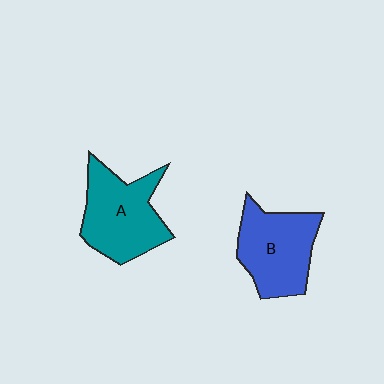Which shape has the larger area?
Shape A (teal).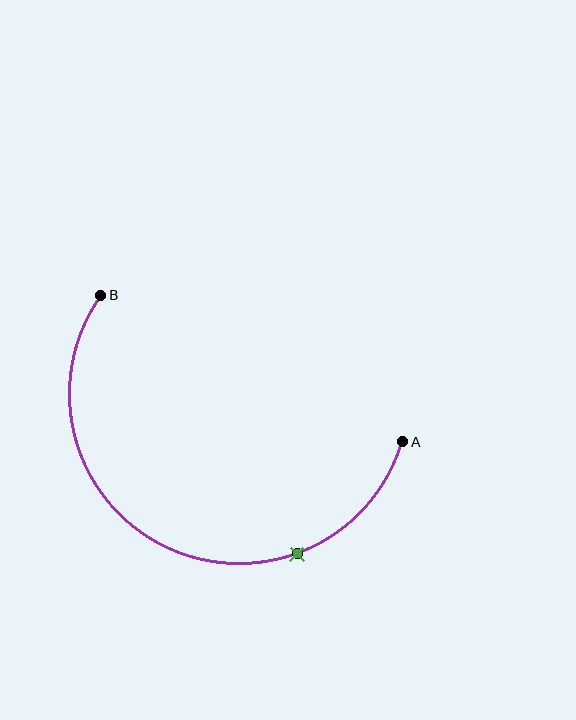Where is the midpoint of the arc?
The arc midpoint is the point on the curve farthest from the straight line joining A and B. It sits below that line.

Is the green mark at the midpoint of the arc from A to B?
No. The green mark lies on the arc but is closer to endpoint A. The arc midpoint would be at the point on the curve equidistant along the arc from both A and B.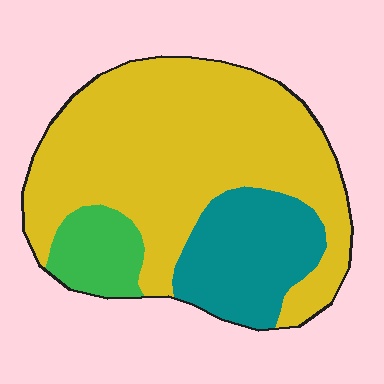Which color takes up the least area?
Green, at roughly 10%.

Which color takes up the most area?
Yellow, at roughly 70%.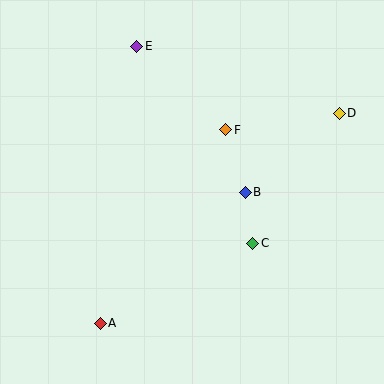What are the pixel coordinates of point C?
Point C is at (253, 243).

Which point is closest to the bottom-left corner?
Point A is closest to the bottom-left corner.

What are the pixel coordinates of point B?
Point B is at (245, 192).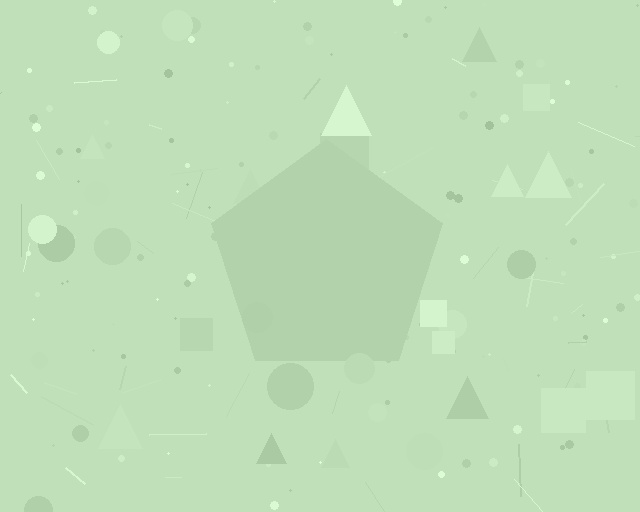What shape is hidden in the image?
A pentagon is hidden in the image.